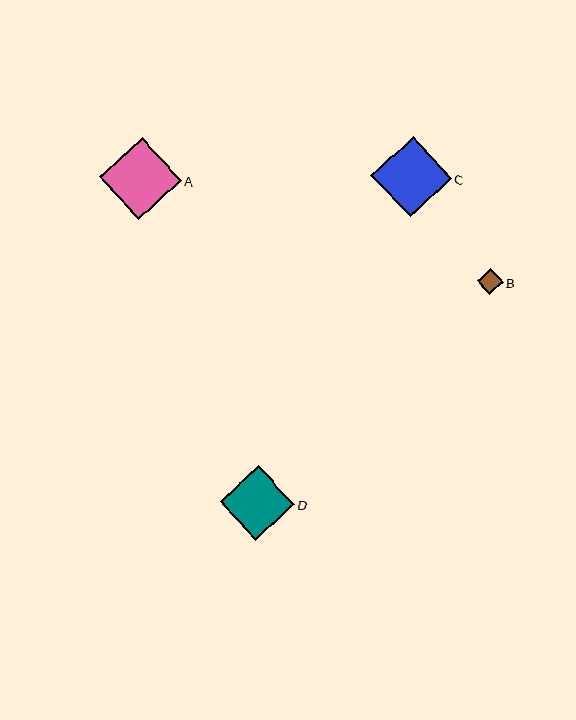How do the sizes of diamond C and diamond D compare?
Diamond C and diamond D are approximately the same size.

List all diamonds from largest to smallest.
From largest to smallest: A, C, D, B.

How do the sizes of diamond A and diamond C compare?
Diamond A and diamond C are approximately the same size.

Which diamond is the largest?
Diamond A is the largest with a size of approximately 82 pixels.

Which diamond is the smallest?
Diamond B is the smallest with a size of approximately 26 pixels.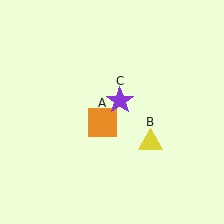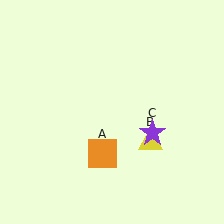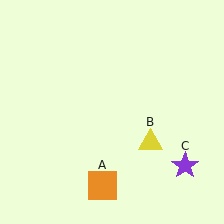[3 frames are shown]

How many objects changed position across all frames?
2 objects changed position: orange square (object A), purple star (object C).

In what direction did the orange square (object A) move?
The orange square (object A) moved down.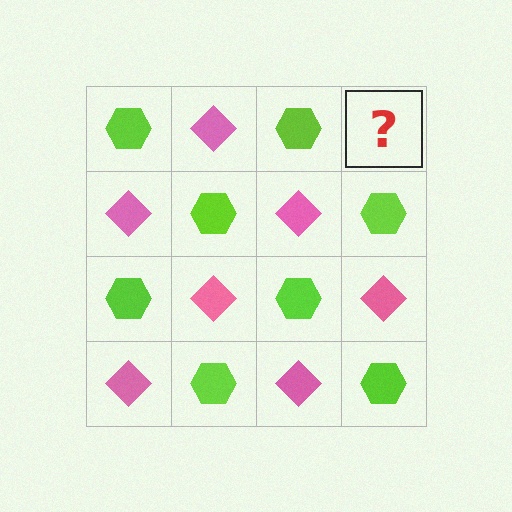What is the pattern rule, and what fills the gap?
The rule is that it alternates lime hexagon and pink diamond in a checkerboard pattern. The gap should be filled with a pink diamond.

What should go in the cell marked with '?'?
The missing cell should contain a pink diamond.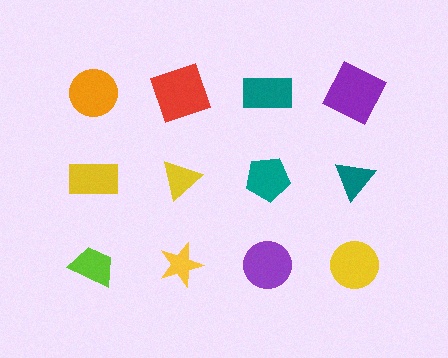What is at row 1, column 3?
A teal rectangle.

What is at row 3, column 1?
A lime trapezoid.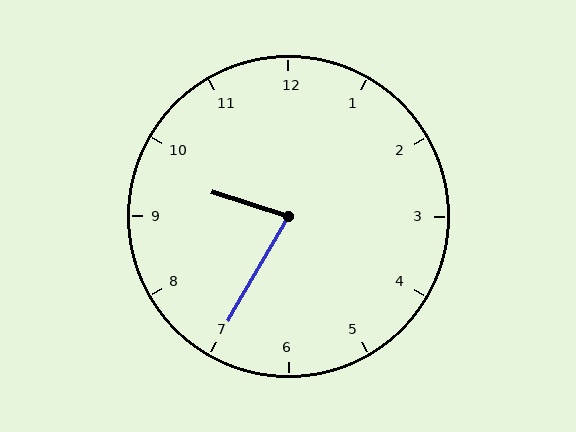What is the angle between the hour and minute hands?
Approximately 78 degrees.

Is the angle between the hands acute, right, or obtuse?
It is acute.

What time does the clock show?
9:35.